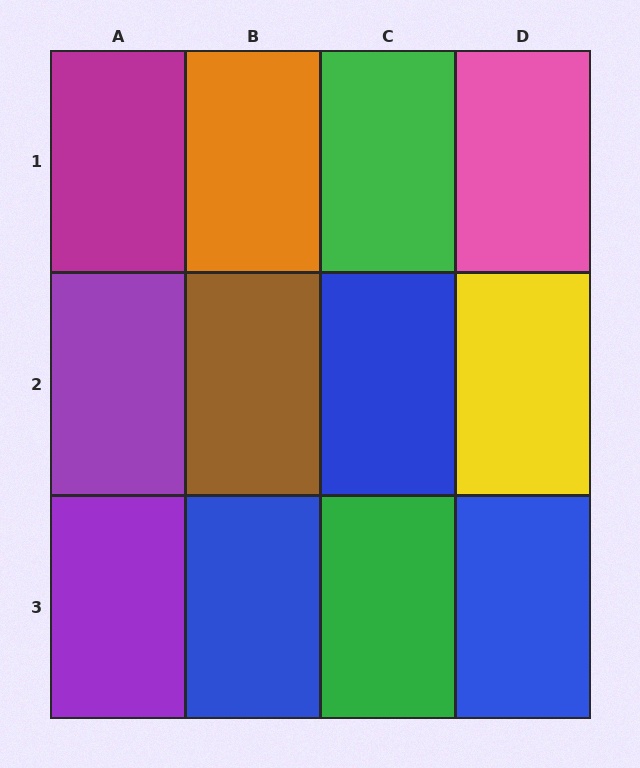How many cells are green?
2 cells are green.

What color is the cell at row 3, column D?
Blue.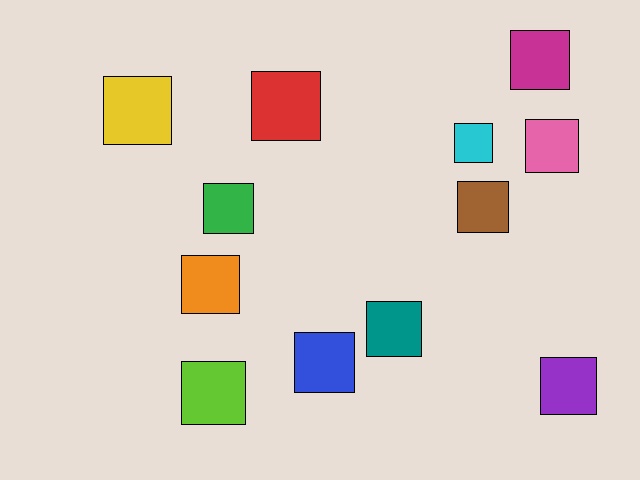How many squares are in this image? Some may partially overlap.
There are 12 squares.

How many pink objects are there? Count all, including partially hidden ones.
There is 1 pink object.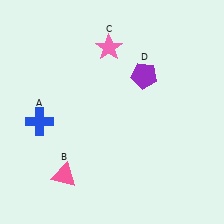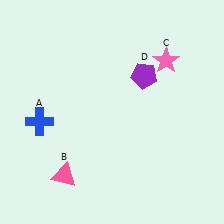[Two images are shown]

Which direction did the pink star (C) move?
The pink star (C) moved right.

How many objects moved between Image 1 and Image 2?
1 object moved between the two images.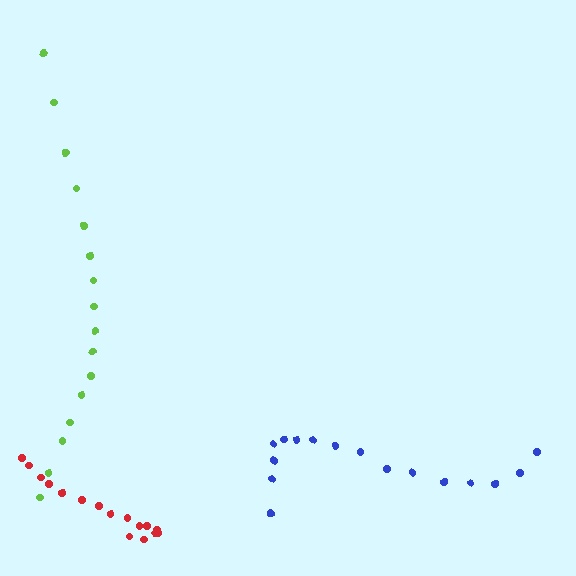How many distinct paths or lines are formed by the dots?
There are 3 distinct paths.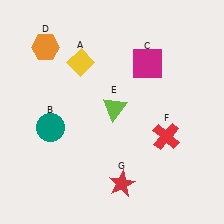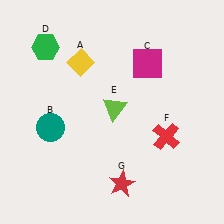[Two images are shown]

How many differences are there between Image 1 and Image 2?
There is 1 difference between the two images.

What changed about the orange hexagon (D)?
In Image 1, D is orange. In Image 2, it changed to green.